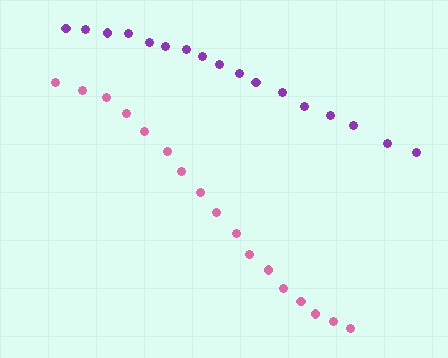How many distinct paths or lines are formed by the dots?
There are 2 distinct paths.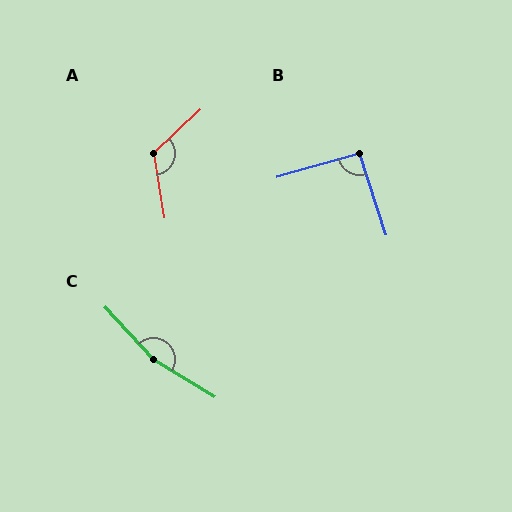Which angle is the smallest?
B, at approximately 92 degrees.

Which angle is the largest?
C, at approximately 164 degrees.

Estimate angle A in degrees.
Approximately 124 degrees.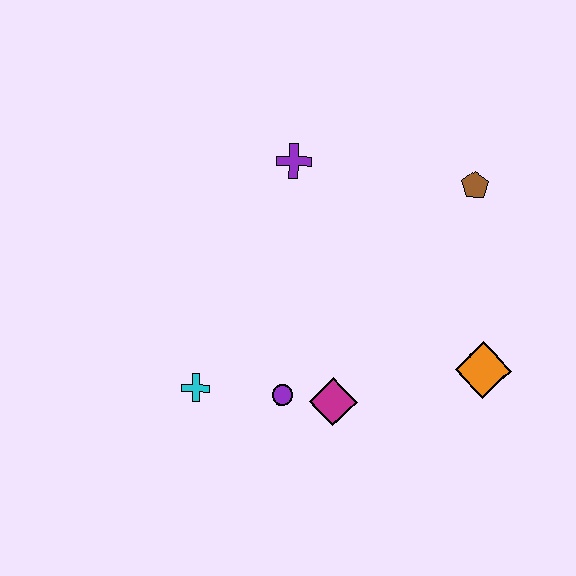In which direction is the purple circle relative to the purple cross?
The purple circle is below the purple cross.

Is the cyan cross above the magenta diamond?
Yes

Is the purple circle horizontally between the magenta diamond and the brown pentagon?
No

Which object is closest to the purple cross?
The brown pentagon is closest to the purple cross.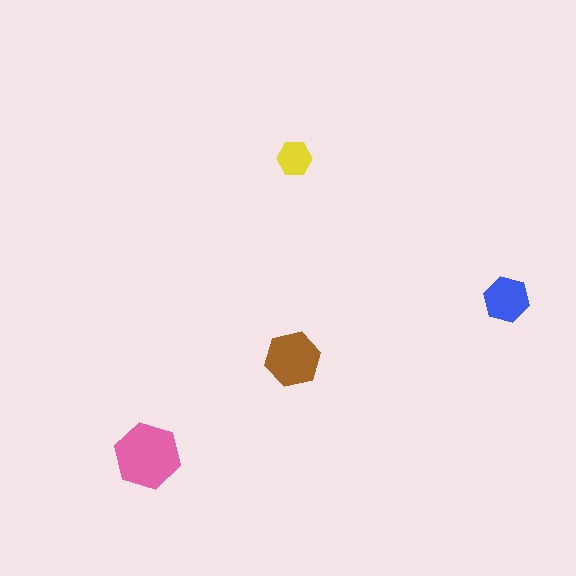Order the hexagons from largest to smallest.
the pink one, the brown one, the blue one, the yellow one.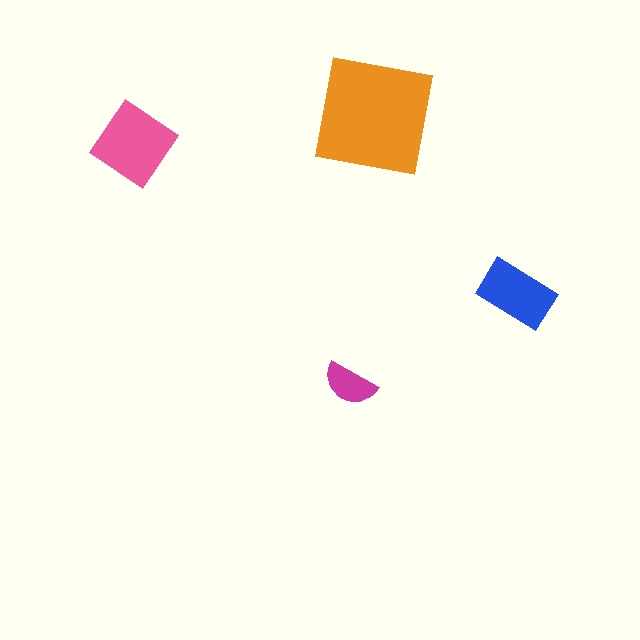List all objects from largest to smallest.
The orange square, the pink diamond, the blue rectangle, the magenta semicircle.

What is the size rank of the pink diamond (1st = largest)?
2nd.